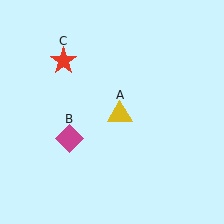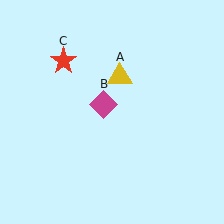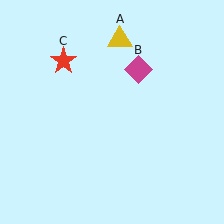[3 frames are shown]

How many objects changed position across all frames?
2 objects changed position: yellow triangle (object A), magenta diamond (object B).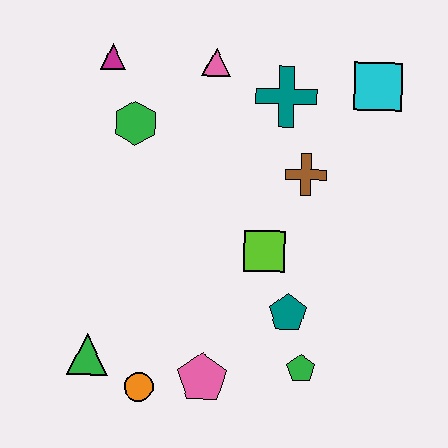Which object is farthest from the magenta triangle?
The green pentagon is farthest from the magenta triangle.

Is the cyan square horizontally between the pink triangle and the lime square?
No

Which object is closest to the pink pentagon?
The orange circle is closest to the pink pentagon.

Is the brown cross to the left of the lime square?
No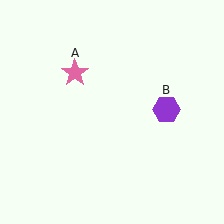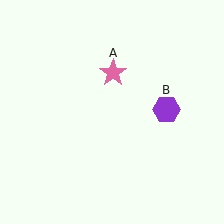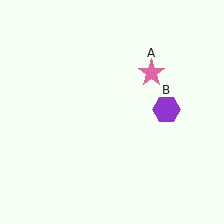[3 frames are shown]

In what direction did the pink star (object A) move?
The pink star (object A) moved right.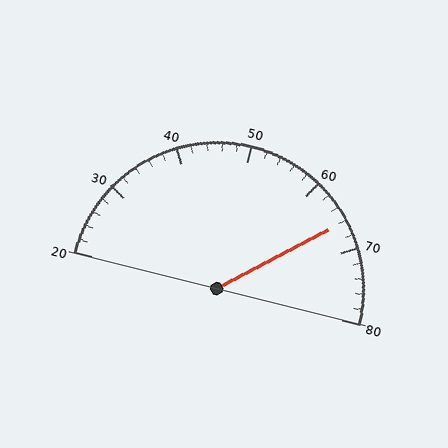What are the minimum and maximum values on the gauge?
The gauge ranges from 20 to 80.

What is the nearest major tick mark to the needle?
The nearest major tick mark is 70.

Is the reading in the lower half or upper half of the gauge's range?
The reading is in the upper half of the range (20 to 80).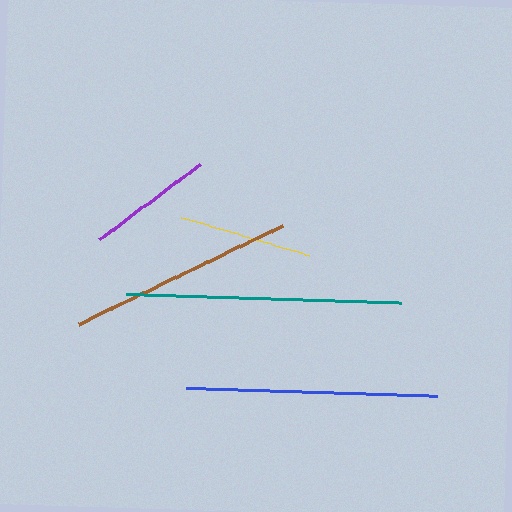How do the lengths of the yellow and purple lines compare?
The yellow and purple lines are approximately the same length.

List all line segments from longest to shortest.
From longest to shortest: teal, blue, brown, yellow, purple.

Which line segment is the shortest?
The purple line is the shortest at approximately 126 pixels.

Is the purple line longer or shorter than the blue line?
The blue line is longer than the purple line.